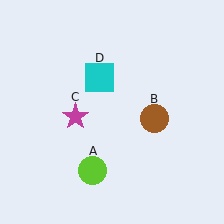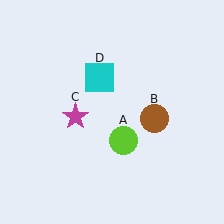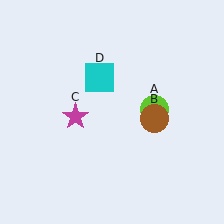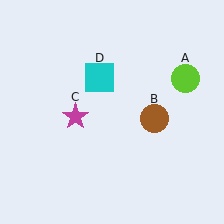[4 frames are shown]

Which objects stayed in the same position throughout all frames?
Brown circle (object B) and magenta star (object C) and cyan square (object D) remained stationary.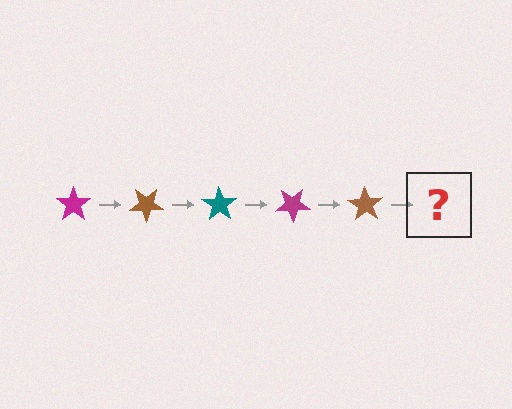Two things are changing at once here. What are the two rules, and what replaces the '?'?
The two rules are that it rotates 35 degrees each step and the color cycles through magenta, brown, and teal. The '?' should be a teal star, rotated 175 degrees from the start.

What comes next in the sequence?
The next element should be a teal star, rotated 175 degrees from the start.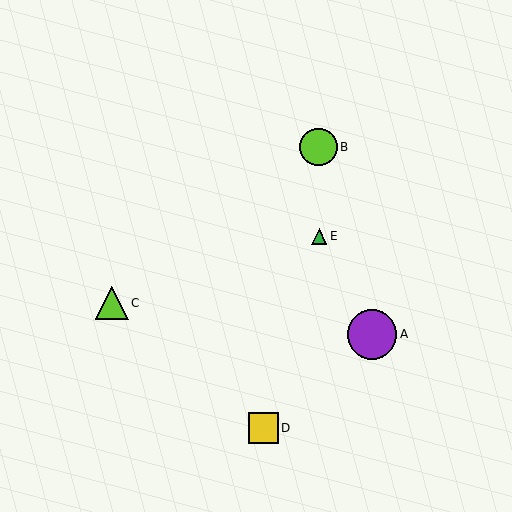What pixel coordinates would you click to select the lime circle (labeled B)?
Click at (318, 147) to select the lime circle B.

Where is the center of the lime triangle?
The center of the lime triangle is at (112, 303).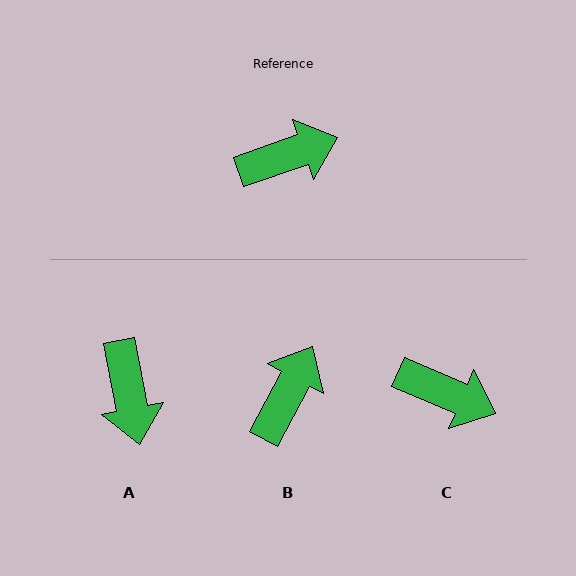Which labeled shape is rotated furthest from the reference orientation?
A, about 98 degrees away.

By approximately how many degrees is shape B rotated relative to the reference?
Approximately 43 degrees counter-clockwise.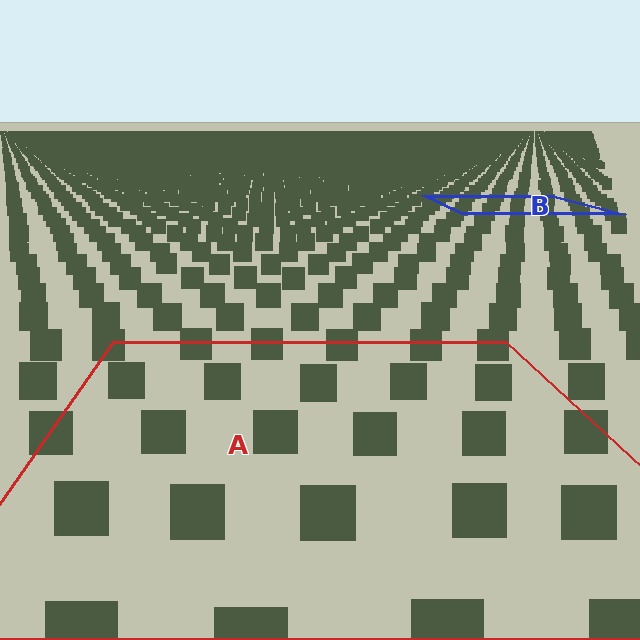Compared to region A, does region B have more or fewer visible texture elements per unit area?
Region B has more texture elements per unit area — they are packed more densely because it is farther away.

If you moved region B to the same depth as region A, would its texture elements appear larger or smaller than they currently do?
They would appear larger. At a closer depth, the same texture elements are projected at a bigger on-screen size.